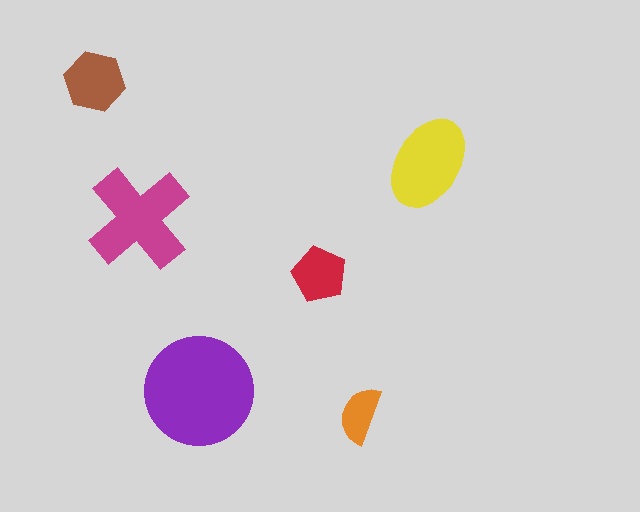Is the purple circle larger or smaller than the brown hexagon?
Larger.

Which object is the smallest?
The orange semicircle.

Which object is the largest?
The purple circle.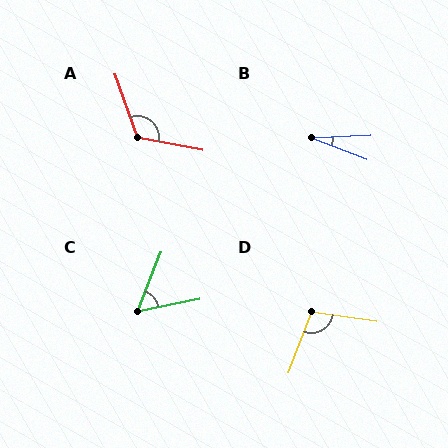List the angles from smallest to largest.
B (23°), C (58°), D (103°), A (121°).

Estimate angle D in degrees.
Approximately 103 degrees.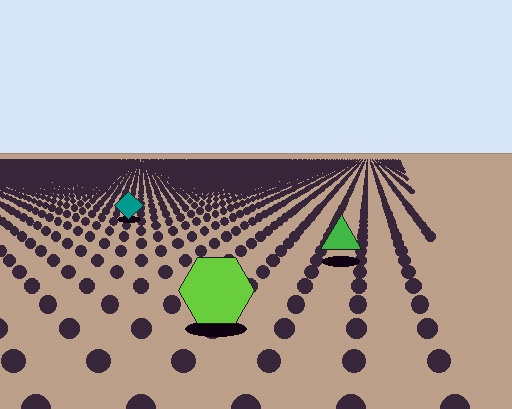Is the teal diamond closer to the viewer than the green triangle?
No. The green triangle is closer — you can tell from the texture gradient: the ground texture is coarser near it.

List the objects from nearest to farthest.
From nearest to farthest: the lime hexagon, the green triangle, the teal diamond.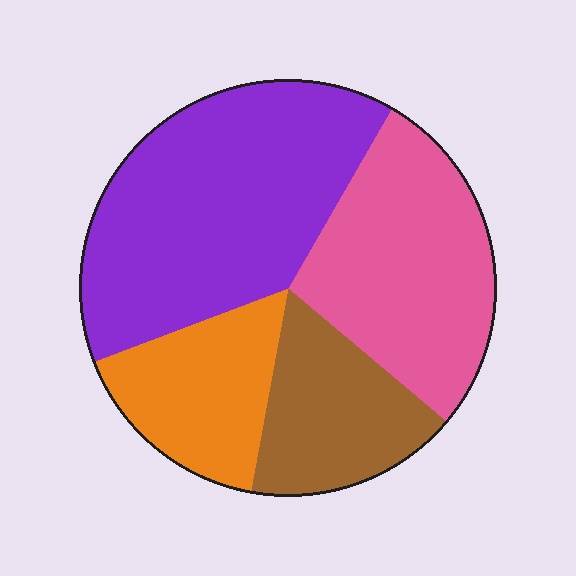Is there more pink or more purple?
Purple.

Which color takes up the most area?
Purple, at roughly 40%.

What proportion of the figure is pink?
Pink covers about 30% of the figure.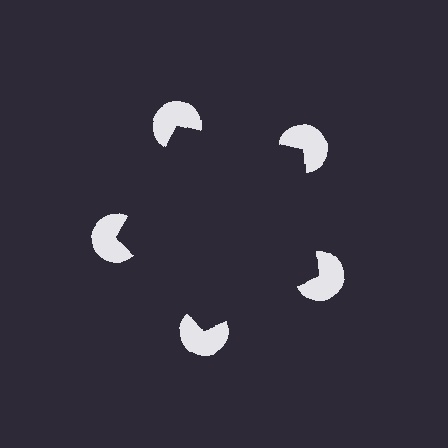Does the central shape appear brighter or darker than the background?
It typically appears slightly darker than the background, even though no actual brightness change is drawn.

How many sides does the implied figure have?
5 sides.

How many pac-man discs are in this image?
There are 5 — one at each vertex of the illusory pentagon.